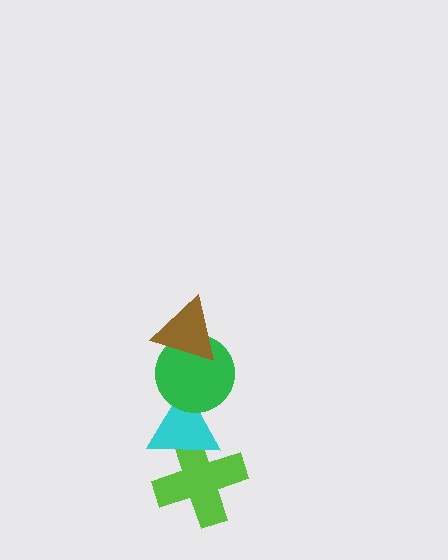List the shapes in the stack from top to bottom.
From top to bottom: the brown triangle, the green circle, the cyan triangle, the lime cross.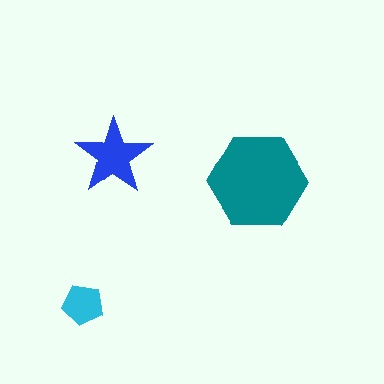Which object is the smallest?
The cyan pentagon.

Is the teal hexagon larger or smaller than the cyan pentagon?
Larger.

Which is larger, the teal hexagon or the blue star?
The teal hexagon.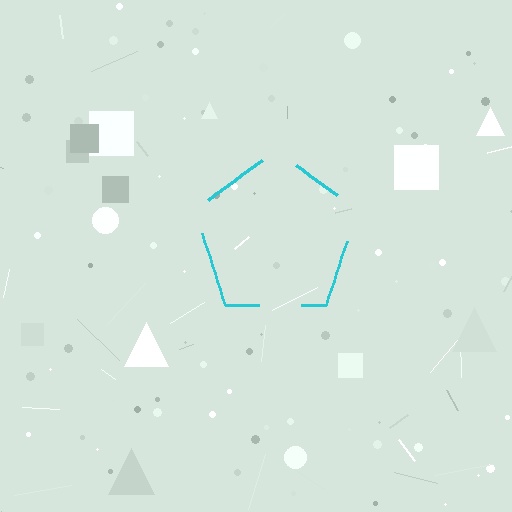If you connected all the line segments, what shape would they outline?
They would outline a pentagon.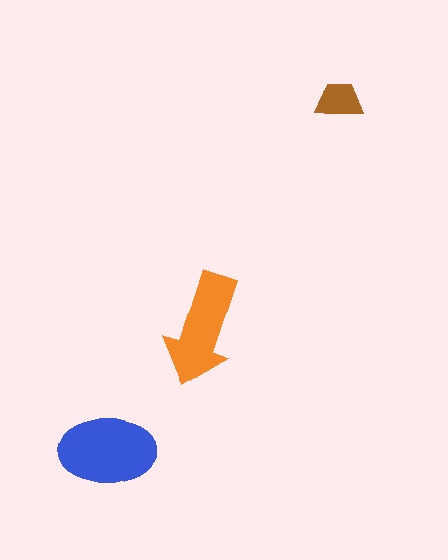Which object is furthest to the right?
The brown trapezoid is rightmost.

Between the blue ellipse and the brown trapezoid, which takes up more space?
The blue ellipse.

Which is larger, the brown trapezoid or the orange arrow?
The orange arrow.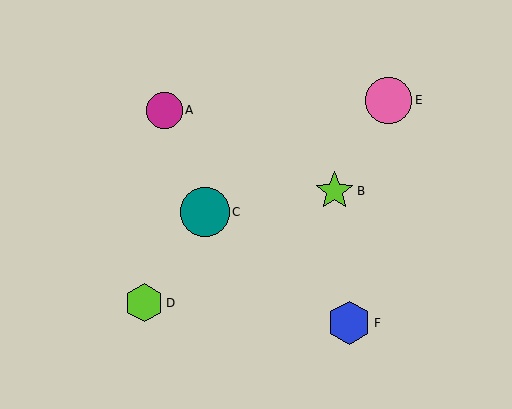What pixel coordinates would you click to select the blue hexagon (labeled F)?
Click at (349, 323) to select the blue hexagon F.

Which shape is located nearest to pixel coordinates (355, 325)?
The blue hexagon (labeled F) at (349, 323) is nearest to that location.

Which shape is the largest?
The teal circle (labeled C) is the largest.